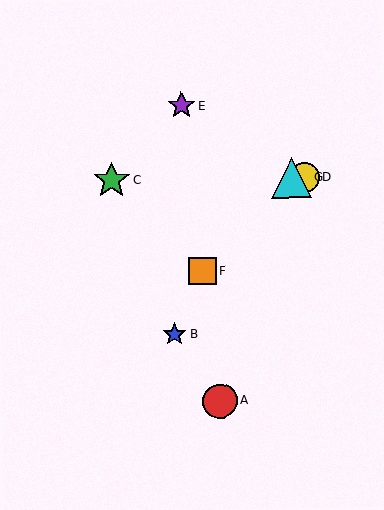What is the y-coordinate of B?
Object B is at y≈335.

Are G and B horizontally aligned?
No, G is at y≈178 and B is at y≈335.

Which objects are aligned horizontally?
Objects C, D, G are aligned horizontally.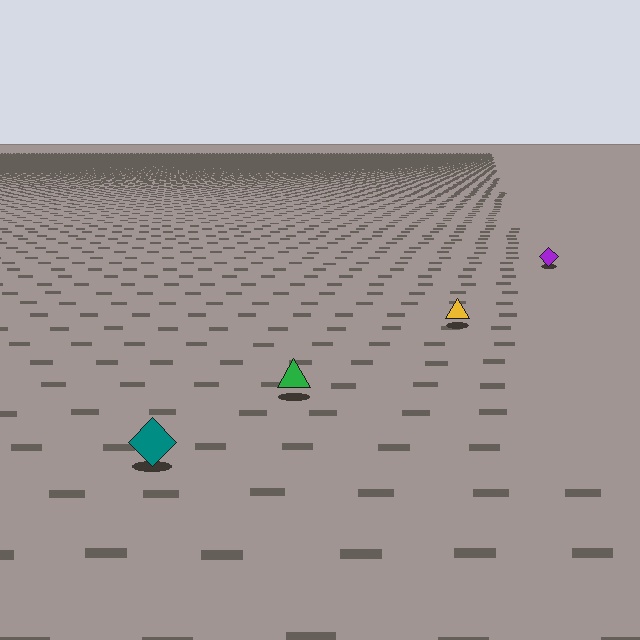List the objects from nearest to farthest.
From nearest to farthest: the teal diamond, the green triangle, the yellow triangle, the purple diamond.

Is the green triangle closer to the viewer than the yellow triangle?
Yes. The green triangle is closer — you can tell from the texture gradient: the ground texture is coarser near it.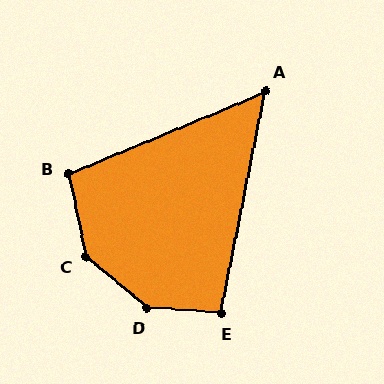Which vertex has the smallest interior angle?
A, at approximately 56 degrees.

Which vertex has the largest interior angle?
D, at approximately 144 degrees.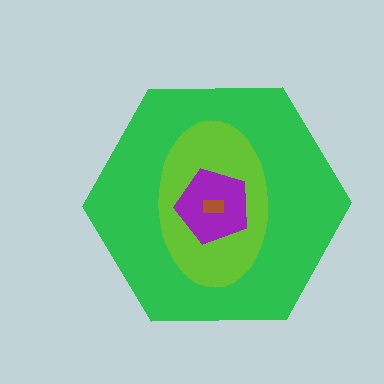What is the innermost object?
The brown rectangle.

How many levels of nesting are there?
4.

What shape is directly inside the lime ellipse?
The purple pentagon.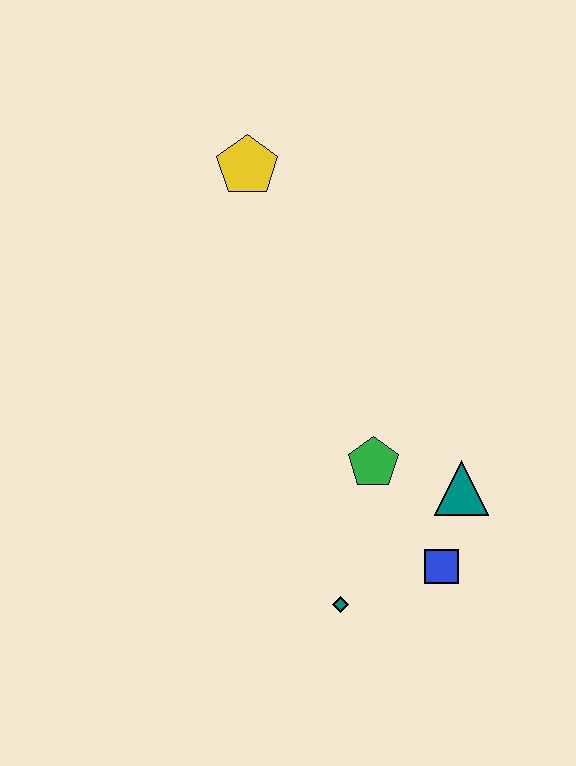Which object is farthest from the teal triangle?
The yellow pentagon is farthest from the teal triangle.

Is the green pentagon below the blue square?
No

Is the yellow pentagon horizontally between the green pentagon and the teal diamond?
No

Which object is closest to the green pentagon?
The teal triangle is closest to the green pentagon.